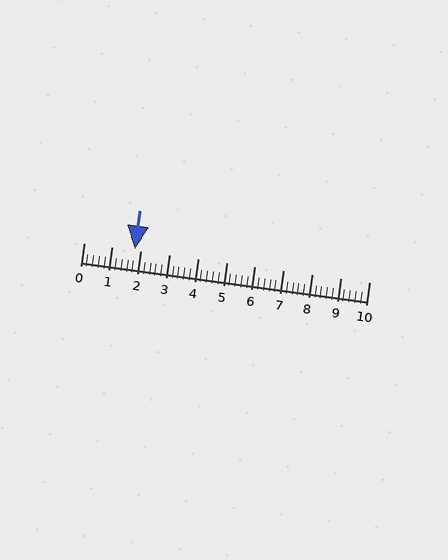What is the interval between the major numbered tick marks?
The major tick marks are spaced 1 units apart.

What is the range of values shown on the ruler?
The ruler shows values from 0 to 10.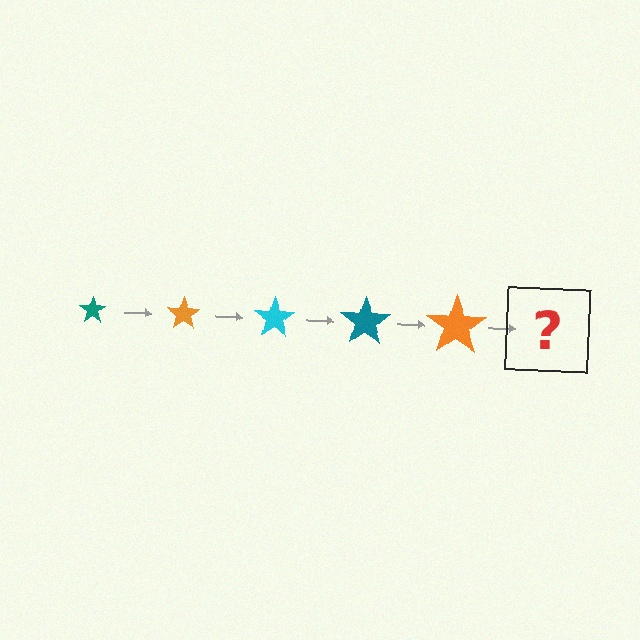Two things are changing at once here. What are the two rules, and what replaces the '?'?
The two rules are that the star grows larger each step and the color cycles through teal, orange, and cyan. The '?' should be a cyan star, larger than the previous one.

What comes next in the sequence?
The next element should be a cyan star, larger than the previous one.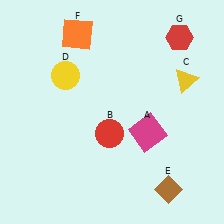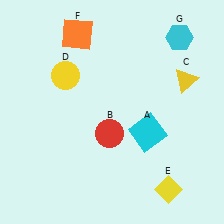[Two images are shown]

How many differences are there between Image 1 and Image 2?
There are 3 differences between the two images.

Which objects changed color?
A changed from magenta to cyan. E changed from brown to yellow. G changed from red to cyan.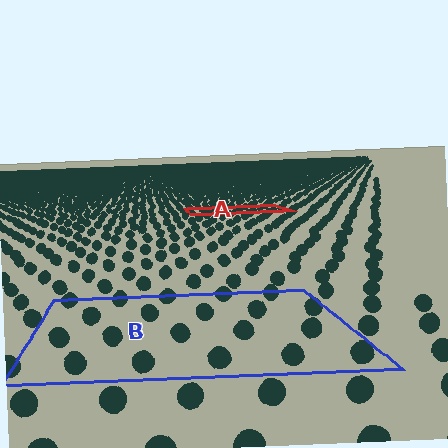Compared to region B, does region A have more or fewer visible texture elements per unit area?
Region A has more texture elements per unit area — they are packed more densely because it is farther away.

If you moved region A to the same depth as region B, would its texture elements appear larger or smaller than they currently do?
They would appear larger. At a closer depth, the same texture elements are projected at a bigger on-screen size.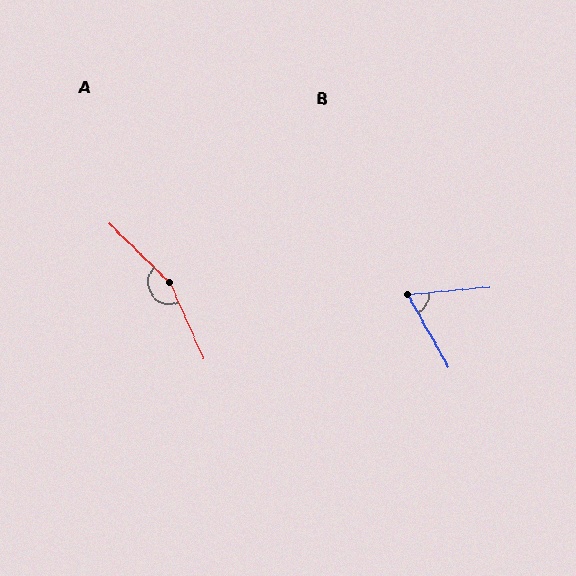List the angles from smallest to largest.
B (65°), A (159°).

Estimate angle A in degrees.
Approximately 159 degrees.